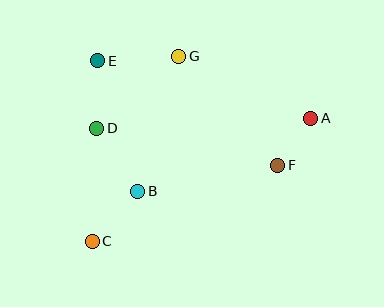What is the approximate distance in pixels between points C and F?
The distance between C and F is approximately 200 pixels.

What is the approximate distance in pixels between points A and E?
The distance between A and E is approximately 221 pixels.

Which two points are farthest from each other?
Points A and C are farthest from each other.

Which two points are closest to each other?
Points A and F are closest to each other.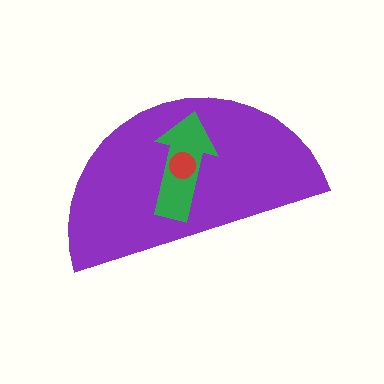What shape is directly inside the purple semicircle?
The green arrow.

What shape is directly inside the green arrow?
The red circle.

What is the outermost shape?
The purple semicircle.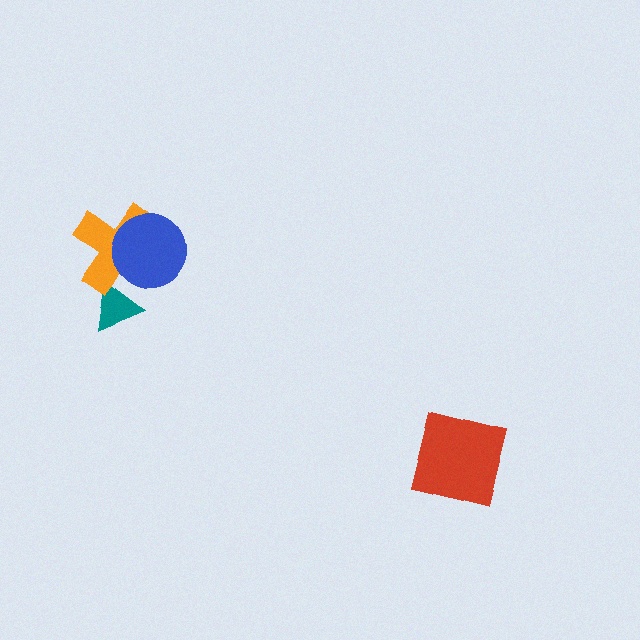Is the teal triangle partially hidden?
Yes, it is partially covered by another shape.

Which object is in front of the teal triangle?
The orange cross is in front of the teal triangle.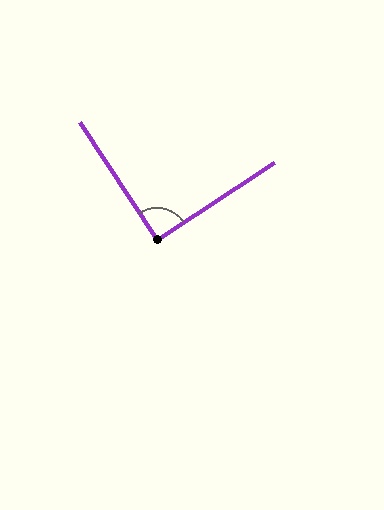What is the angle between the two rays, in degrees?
Approximately 89 degrees.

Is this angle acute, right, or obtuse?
It is approximately a right angle.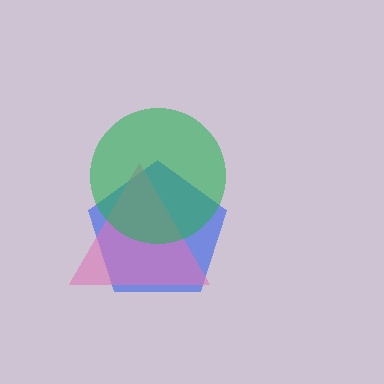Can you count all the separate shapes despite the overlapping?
Yes, there are 3 separate shapes.